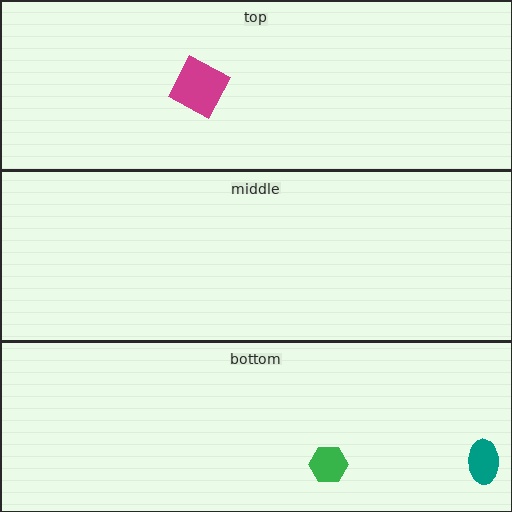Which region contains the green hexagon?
The bottom region.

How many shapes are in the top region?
1.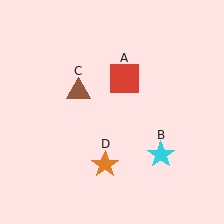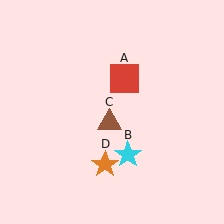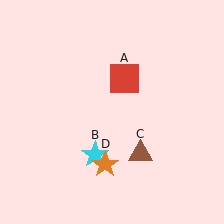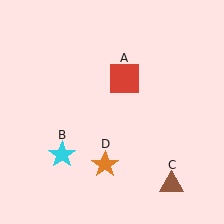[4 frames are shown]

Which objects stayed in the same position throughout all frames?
Red square (object A) and orange star (object D) remained stationary.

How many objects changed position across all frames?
2 objects changed position: cyan star (object B), brown triangle (object C).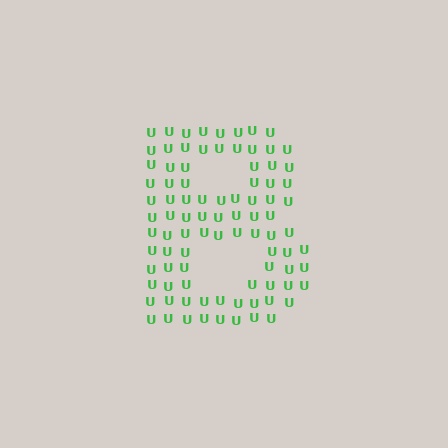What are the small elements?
The small elements are letter U's.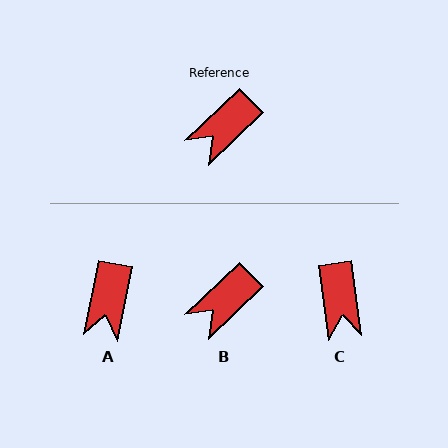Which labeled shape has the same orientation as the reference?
B.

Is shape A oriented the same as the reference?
No, it is off by about 36 degrees.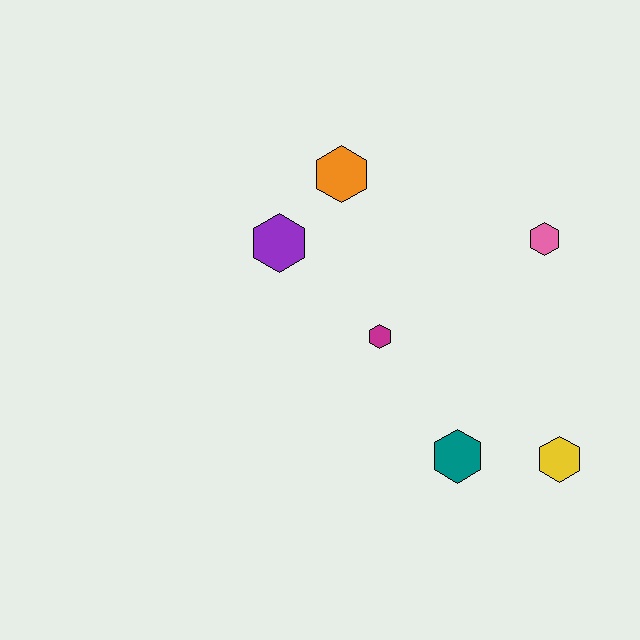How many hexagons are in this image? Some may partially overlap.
There are 6 hexagons.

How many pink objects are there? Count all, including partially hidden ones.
There is 1 pink object.